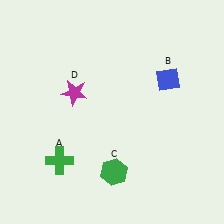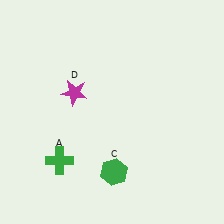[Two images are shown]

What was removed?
The blue diamond (B) was removed in Image 2.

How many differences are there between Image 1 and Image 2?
There is 1 difference between the two images.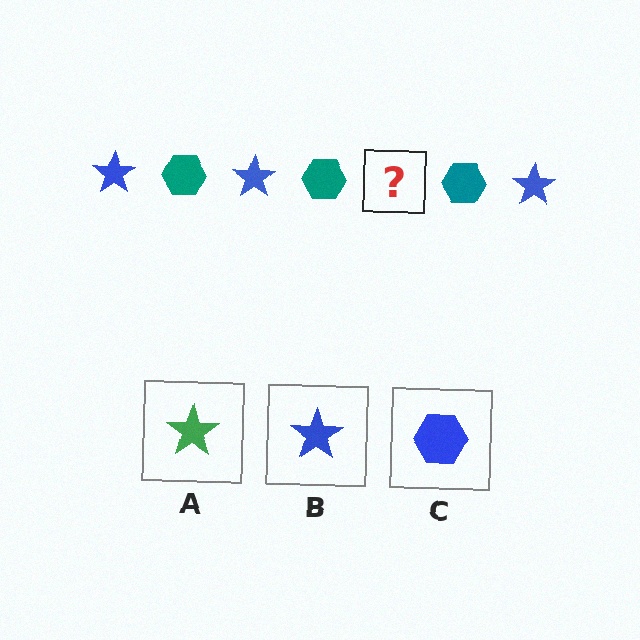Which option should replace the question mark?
Option B.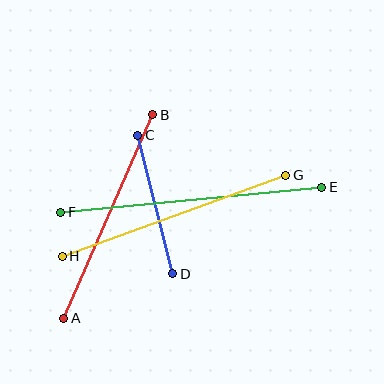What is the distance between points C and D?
The distance is approximately 143 pixels.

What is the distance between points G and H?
The distance is approximately 238 pixels.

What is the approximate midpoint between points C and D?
The midpoint is at approximately (155, 205) pixels.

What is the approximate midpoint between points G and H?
The midpoint is at approximately (174, 216) pixels.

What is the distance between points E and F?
The distance is approximately 262 pixels.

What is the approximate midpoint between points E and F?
The midpoint is at approximately (191, 200) pixels.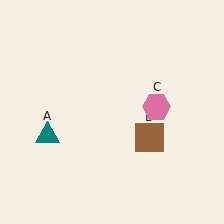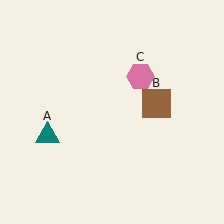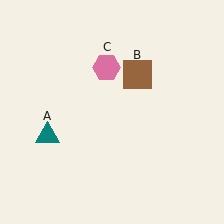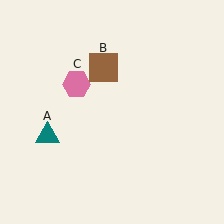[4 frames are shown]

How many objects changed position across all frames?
2 objects changed position: brown square (object B), pink hexagon (object C).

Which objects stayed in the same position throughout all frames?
Teal triangle (object A) remained stationary.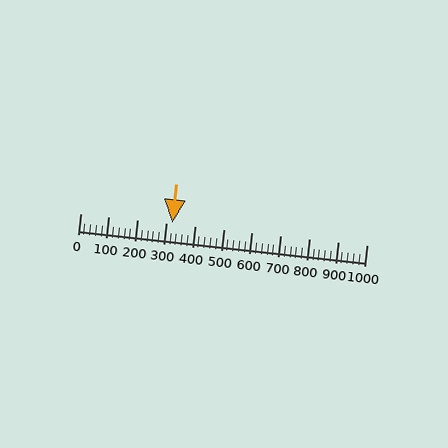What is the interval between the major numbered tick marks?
The major tick marks are spaced 100 units apart.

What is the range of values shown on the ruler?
The ruler shows values from 0 to 1000.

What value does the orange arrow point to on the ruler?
The orange arrow points to approximately 320.